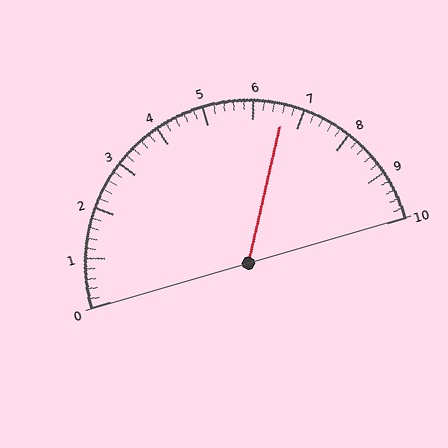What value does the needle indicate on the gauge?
The needle indicates approximately 6.6.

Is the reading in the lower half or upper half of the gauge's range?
The reading is in the upper half of the range (0 to 10).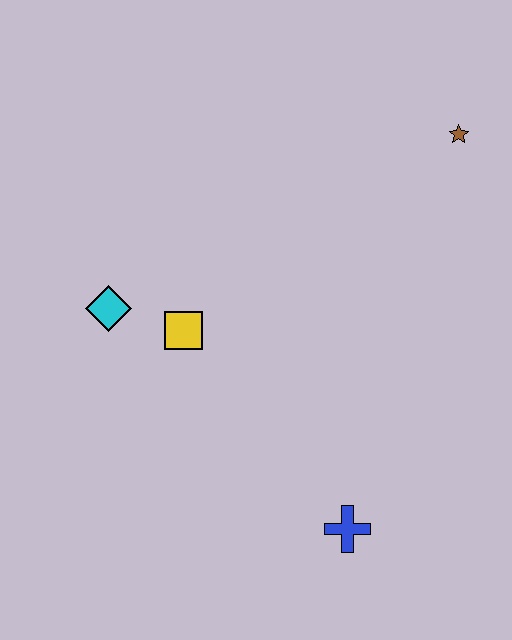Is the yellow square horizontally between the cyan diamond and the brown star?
Yes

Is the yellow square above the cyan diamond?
No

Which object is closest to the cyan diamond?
The yellow square is closest to the cyan diamond.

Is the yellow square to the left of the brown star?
Yes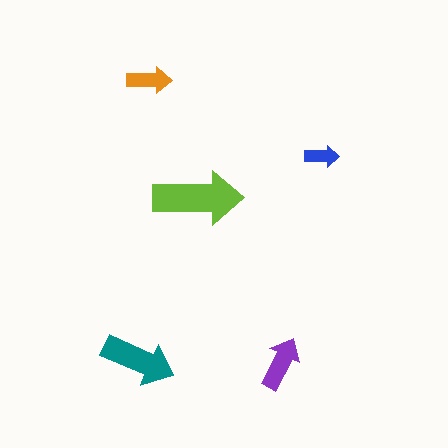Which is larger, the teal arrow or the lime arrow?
The lime one.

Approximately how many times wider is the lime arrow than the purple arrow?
About 1.5 times wider.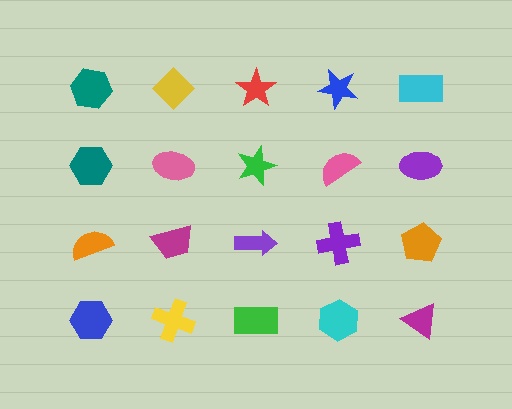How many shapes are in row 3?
5 shapes.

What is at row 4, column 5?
A magenta triangle.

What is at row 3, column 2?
A magenta trapezoid.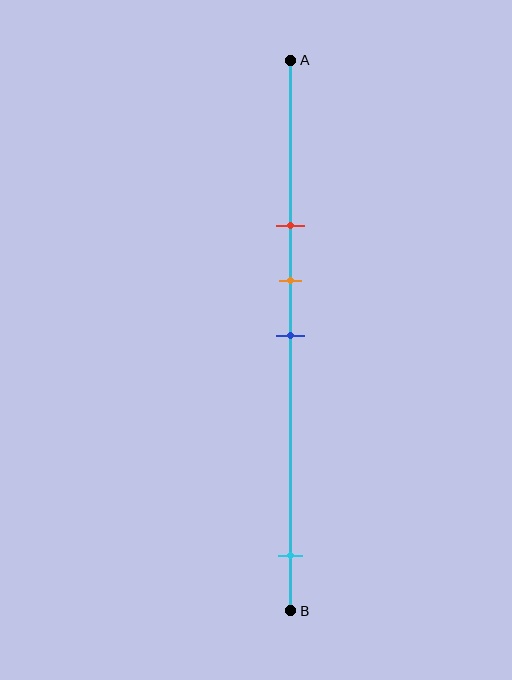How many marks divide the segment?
There are 4 marks dividing the segment.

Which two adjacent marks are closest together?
The orange and blue marks are the closest adjacent pair.